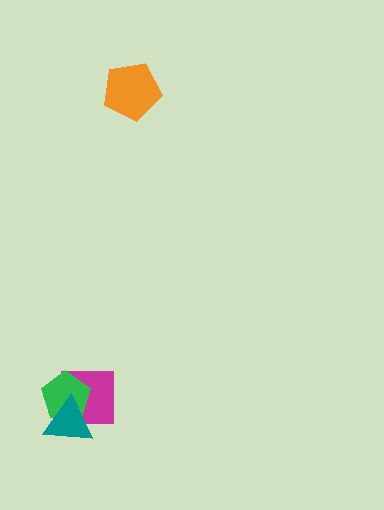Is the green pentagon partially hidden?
Yes, it is partially covered by another shape.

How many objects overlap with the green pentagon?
2 objects overlap with the green pentagon.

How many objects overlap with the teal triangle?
2 objects overlap with the teal triangle.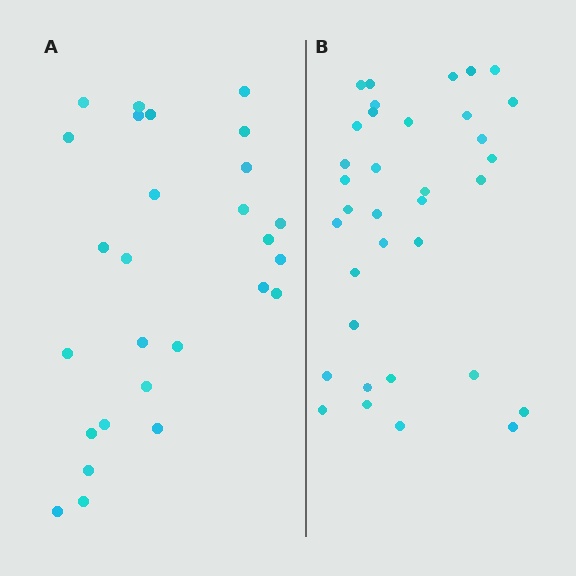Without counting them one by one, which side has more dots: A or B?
Region B (the right region) has more dots.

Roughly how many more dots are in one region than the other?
Region B has roughly 8 or so more dots than region A.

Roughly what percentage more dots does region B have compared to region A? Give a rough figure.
About 30% more.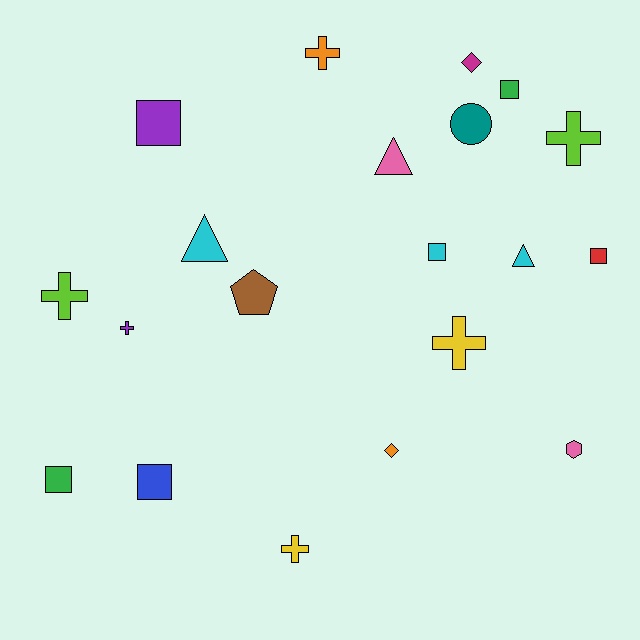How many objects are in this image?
There are 20 objects.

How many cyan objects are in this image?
There are 3 cyan objects.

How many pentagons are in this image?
There is 1 pentagon.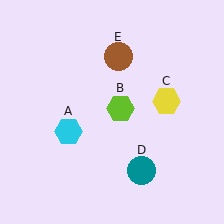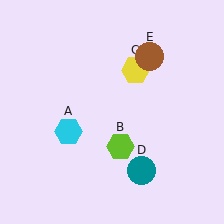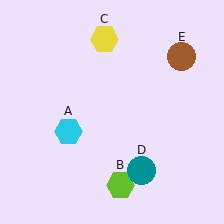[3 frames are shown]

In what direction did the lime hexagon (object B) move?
The lime hexagon (object B) moved down.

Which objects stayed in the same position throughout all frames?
Cyan hexagon (object A) and teal circle (object D) remained stationary.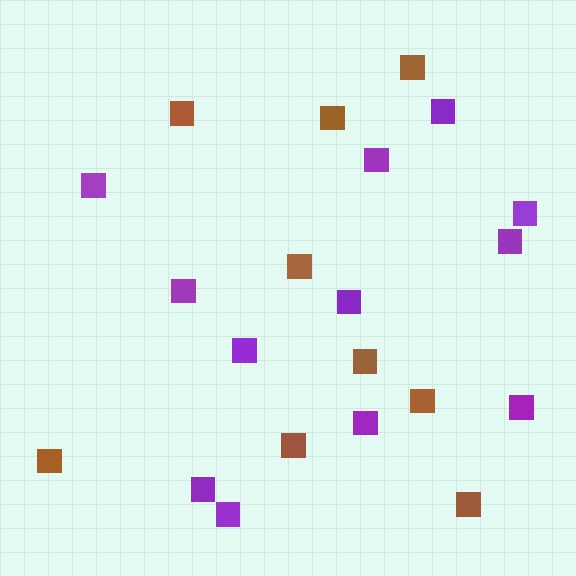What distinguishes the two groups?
There are 2 groups: one group of brown squares (9) and one group of purple squares (12).